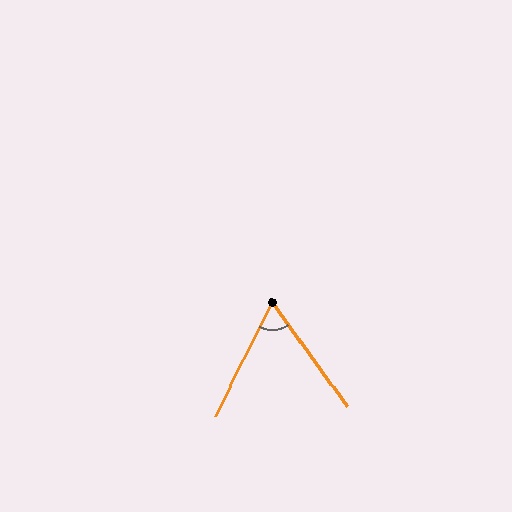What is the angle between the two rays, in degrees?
Approximately 62 degrees.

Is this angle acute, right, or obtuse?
It is acute.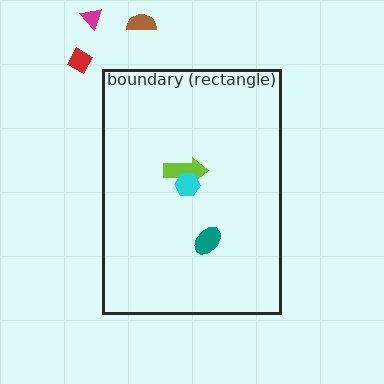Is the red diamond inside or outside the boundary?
Outside.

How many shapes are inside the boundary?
3 inside, 3 outside.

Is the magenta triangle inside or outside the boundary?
Outside.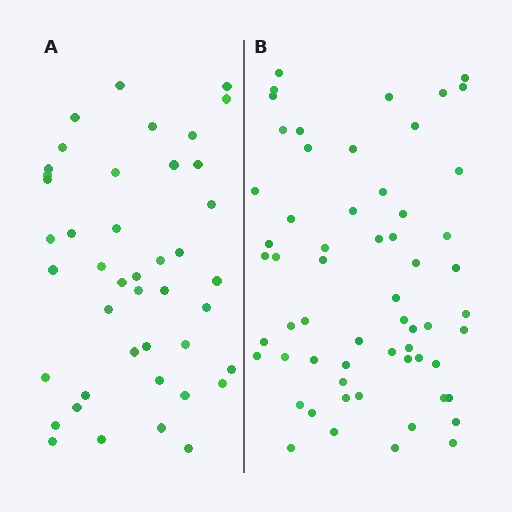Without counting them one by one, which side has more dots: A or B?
Region B (the right region) has more dots.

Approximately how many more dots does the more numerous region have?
Region B has approximately 15 more dots than region A.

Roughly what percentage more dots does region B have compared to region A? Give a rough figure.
About 40% more.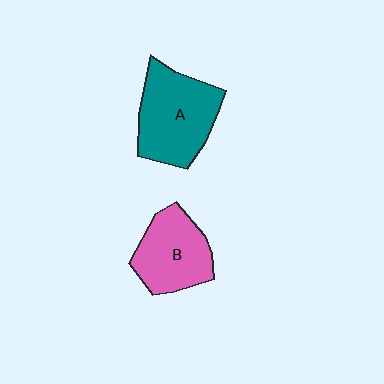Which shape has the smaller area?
Shape B (pink).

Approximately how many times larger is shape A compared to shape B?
Approximately 1.3 times.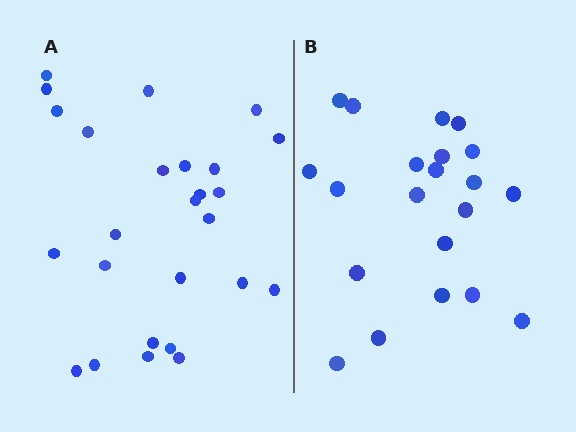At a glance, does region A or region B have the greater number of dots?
Region A (the left region) has more dots.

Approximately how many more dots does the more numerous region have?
Region A has about 5 more dots than region B.